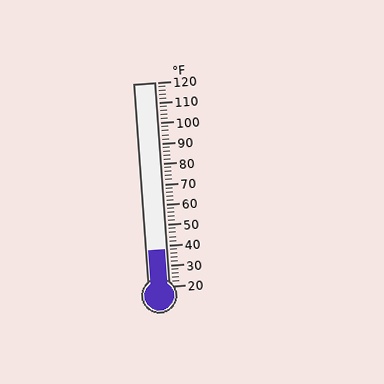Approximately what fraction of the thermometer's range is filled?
The thermometer is filled to approximately 20% of its range.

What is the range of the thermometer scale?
The thermometer scale ranges from 20°F to 120°F.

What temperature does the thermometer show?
The thermometer shows approximately 38°F.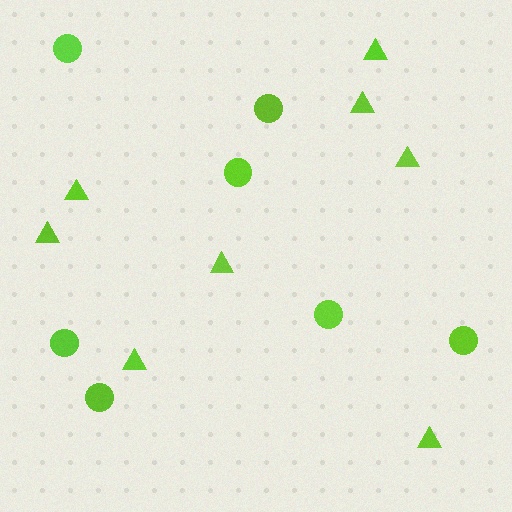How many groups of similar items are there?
There are 2 groups: one group of triangles (8) and one group of circles (7).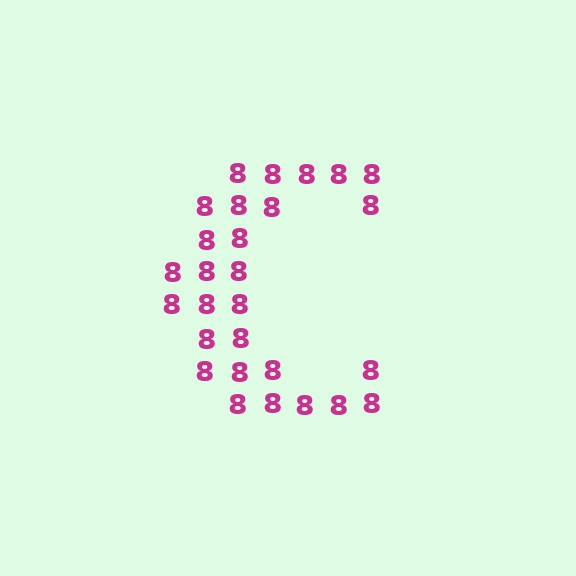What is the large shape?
The large shape is the letter C.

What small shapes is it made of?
It is made of small digit 8's.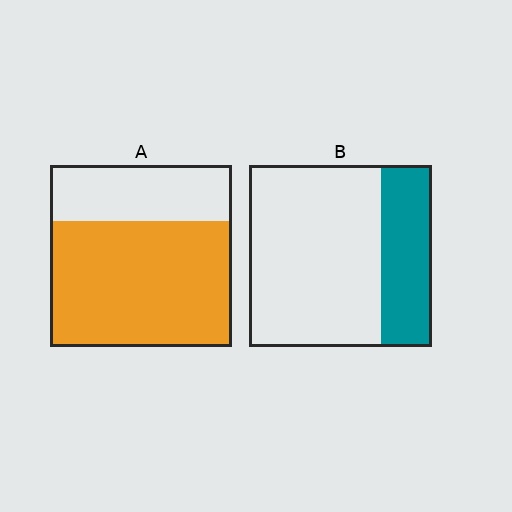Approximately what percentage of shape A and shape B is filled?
A is approximately 70% and B is approximately 30%.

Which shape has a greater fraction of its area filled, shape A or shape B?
Shape A.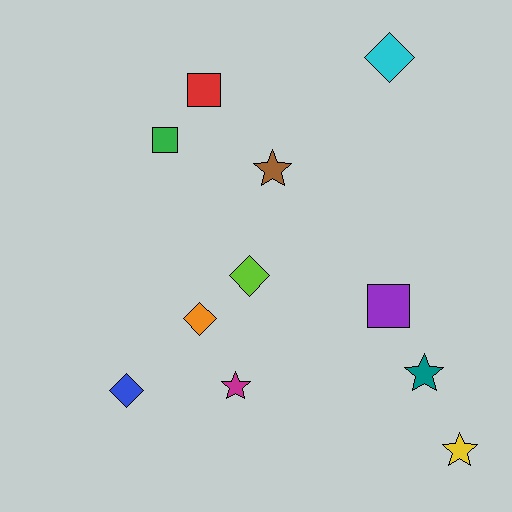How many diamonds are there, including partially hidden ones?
There are 4 diamonds.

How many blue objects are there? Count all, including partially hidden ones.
There is 1 blue object.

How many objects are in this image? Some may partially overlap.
There are 11 objects.